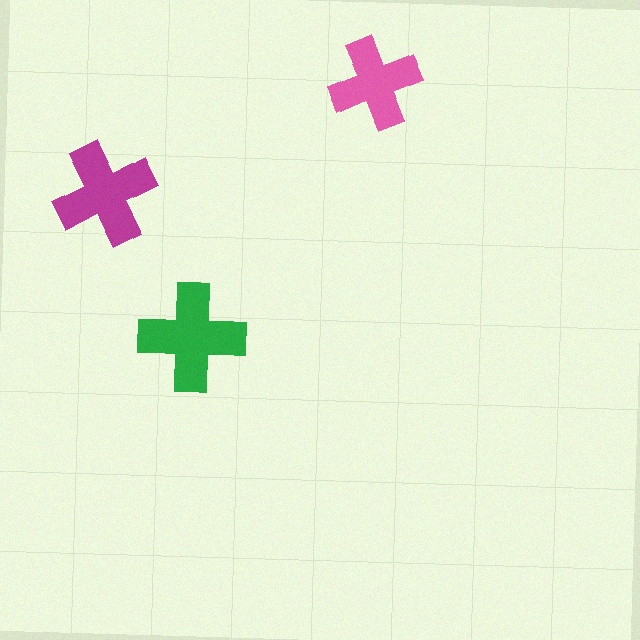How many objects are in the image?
There are 3 objects in the image.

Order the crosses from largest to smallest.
the green one, the magenta one, the pink one.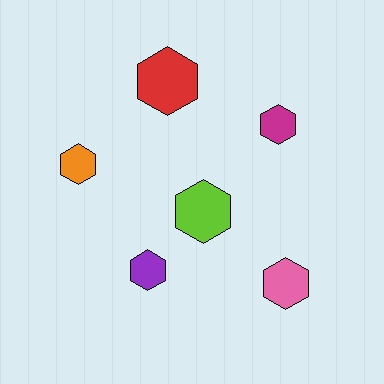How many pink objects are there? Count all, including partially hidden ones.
There is 1 pink object.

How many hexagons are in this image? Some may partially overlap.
There are 6 hexagons.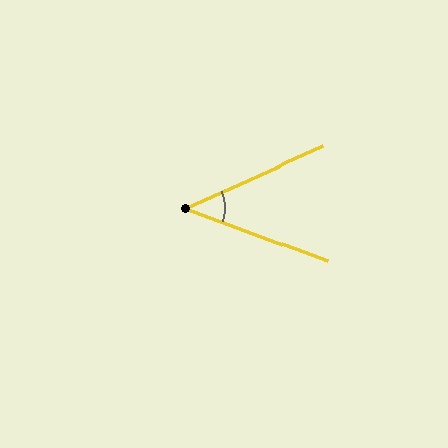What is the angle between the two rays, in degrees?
Approximately 44 degrees.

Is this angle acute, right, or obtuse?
It is acute.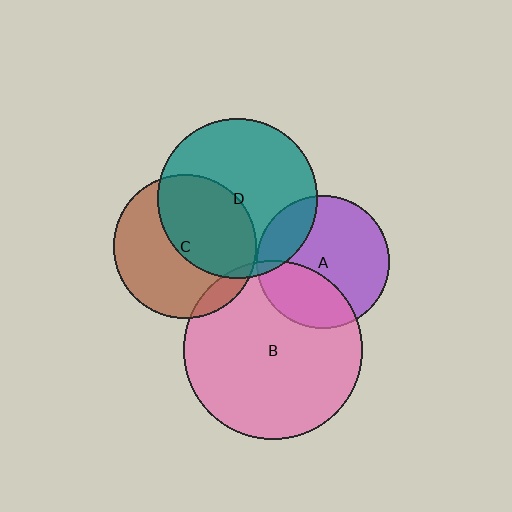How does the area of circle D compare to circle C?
Approximately 1.2 times.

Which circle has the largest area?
Circle B (pink).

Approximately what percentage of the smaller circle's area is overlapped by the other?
Approximately 20%.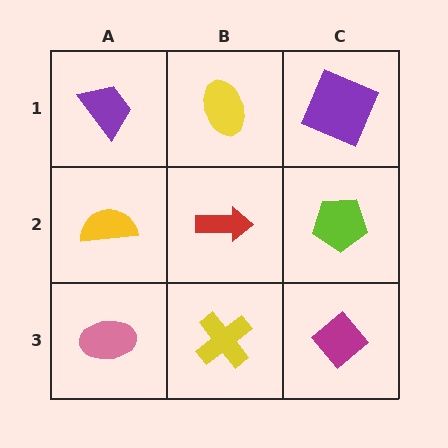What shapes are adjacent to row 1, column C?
A lime pentagon (row 2, column C), a yellow ellipse (row 1, column B).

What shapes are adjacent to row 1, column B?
A red arrow (row 2, column B), a purple trapezoid (row 1, column A), a purple square (row 1, column C).